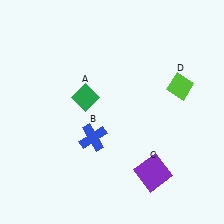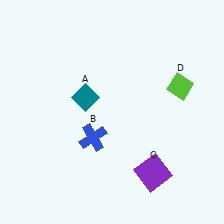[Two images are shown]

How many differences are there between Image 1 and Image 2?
There is 1 difference between the two images.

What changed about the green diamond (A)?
In Image 1, A is green. In Image 2, it changed to teal.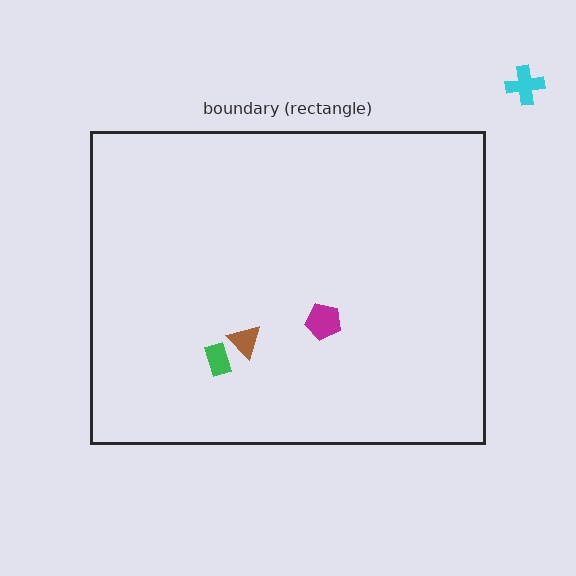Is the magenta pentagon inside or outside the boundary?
Inside.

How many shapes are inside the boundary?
3 inside, 1 outside.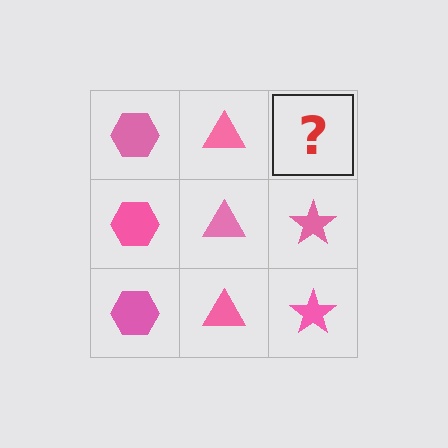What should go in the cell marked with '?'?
The missing cell should contain a pink star.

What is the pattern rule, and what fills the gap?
The rule is that each column has a consistent shape. The gap should be filled with a pink star.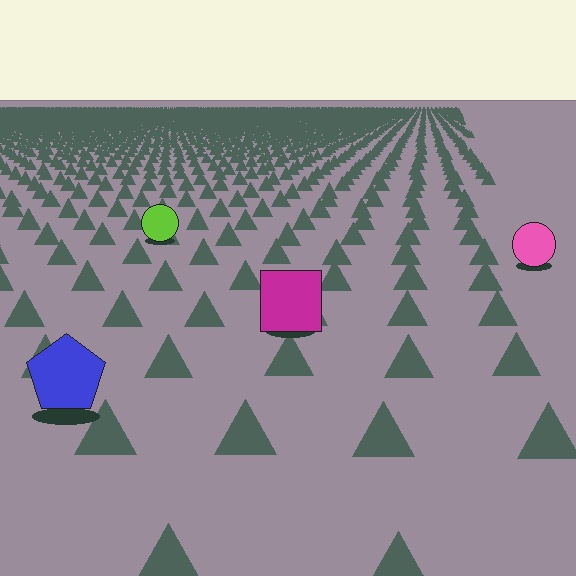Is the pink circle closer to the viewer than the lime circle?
Yes. The pink circle is closer — you can tell from the texture gradient: the ground texture is coarser near it.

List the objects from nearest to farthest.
From nearest to farthest: the blue pentagon, the magenta square, the pink circle, the lime circle.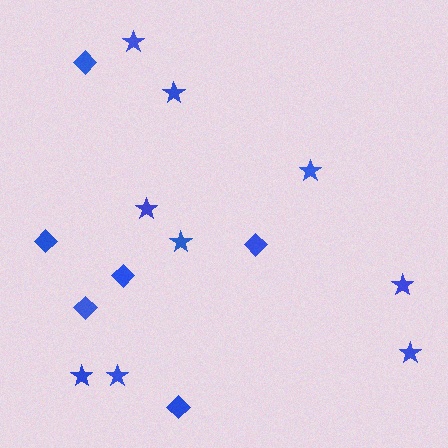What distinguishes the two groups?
There are 2 groups: one group of stars (9) and one group of diamonds (6).